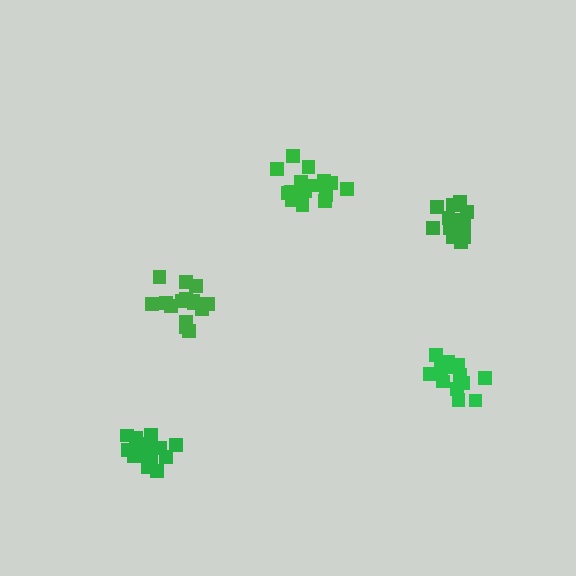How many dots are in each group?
Group 1: 15 dots, Group 2: 16 dots, Group 3: 14 dots, Group 4: 14 dots, Group 5: 17 dots (76 total).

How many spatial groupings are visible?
There are 5 spatial groupings.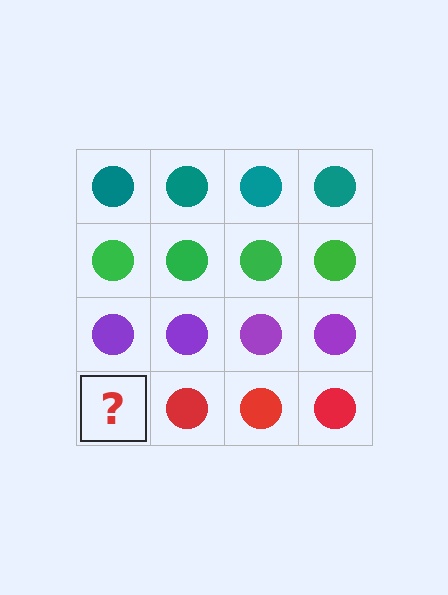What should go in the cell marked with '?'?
The missing cell should contain a red circle.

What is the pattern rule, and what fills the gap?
The rule is that each row has a consistent color. The gap should be filled with a red circle.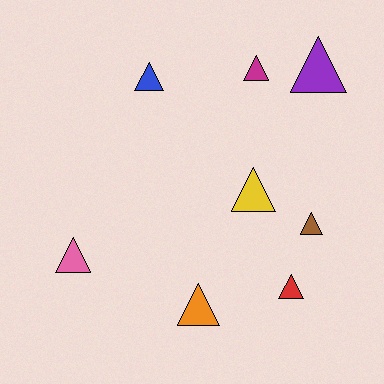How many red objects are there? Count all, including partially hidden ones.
There is 1 red object.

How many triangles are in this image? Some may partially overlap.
There are 8 triangles.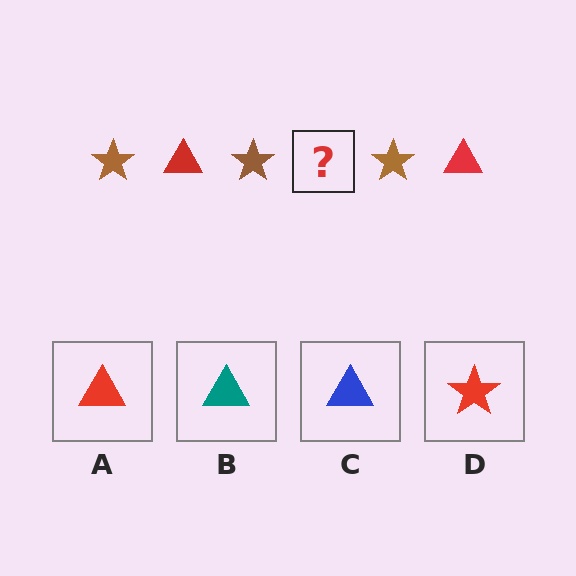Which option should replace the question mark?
Option A.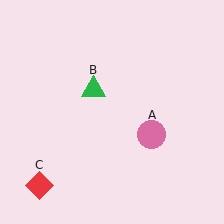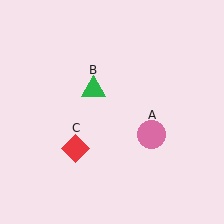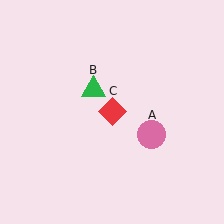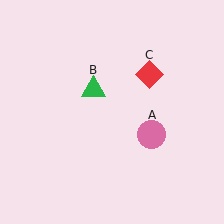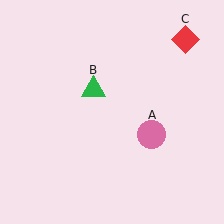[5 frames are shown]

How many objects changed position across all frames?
1 object changed position: red diamond (object C).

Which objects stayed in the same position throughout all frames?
Pink circle (object A) and green triangle (object B) remained stationary.